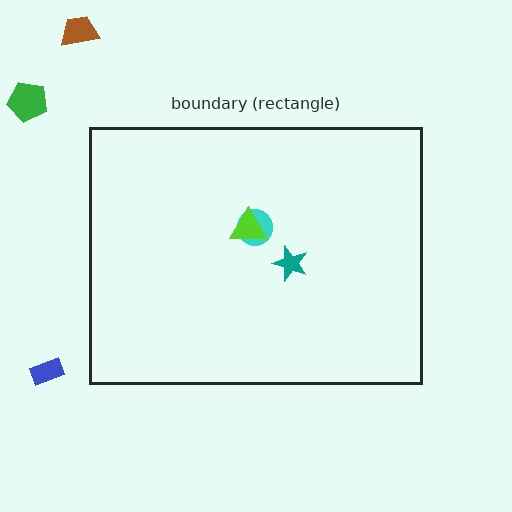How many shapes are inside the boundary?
3 inside, 3 outside.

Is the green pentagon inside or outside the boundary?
Outside.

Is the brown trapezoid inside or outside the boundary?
Outside.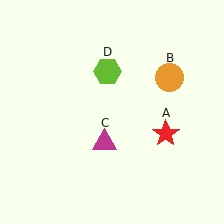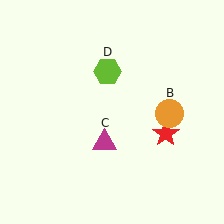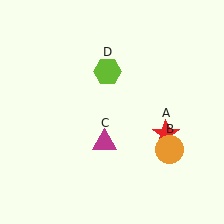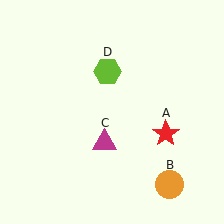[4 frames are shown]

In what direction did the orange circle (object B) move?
The orange circle (object B) moved down.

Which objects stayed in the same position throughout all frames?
Red star (object A) and magenta triangle (object C) and lime hexagon (object D) remained stationary.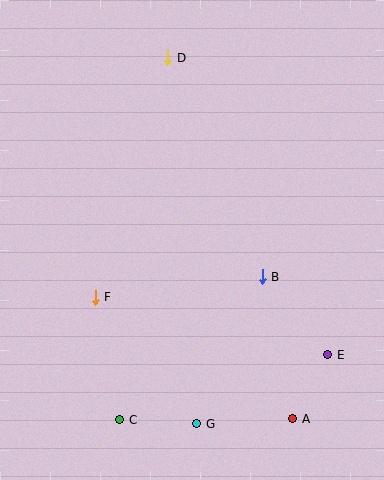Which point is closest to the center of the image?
Point B at (262, 277) is closest to the center.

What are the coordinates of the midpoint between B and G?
The midpoint between B and G is at (229, 350).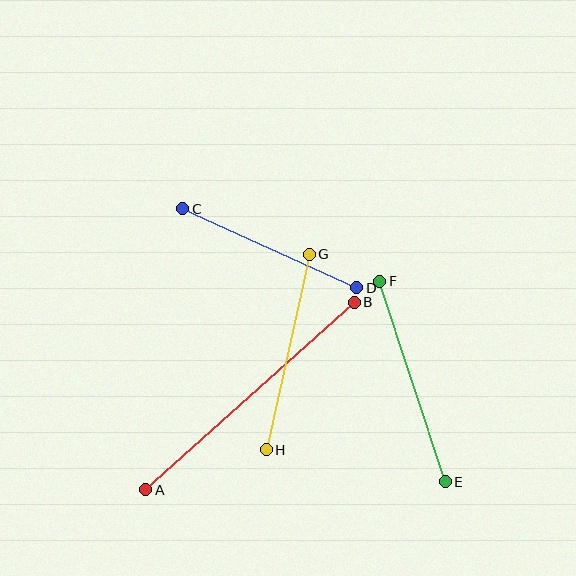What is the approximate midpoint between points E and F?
The midpoint is at approximately (413, 381) pixels.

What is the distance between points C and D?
The distance is approximately 191 pixels.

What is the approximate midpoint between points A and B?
The midpoint is at approximately (250, 396) pixels.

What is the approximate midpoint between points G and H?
The midpoint is at approximately (288, 352) pixels.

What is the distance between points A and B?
The distance is approximately 281 pixels.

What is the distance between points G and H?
The distance is approximately 200 pixels.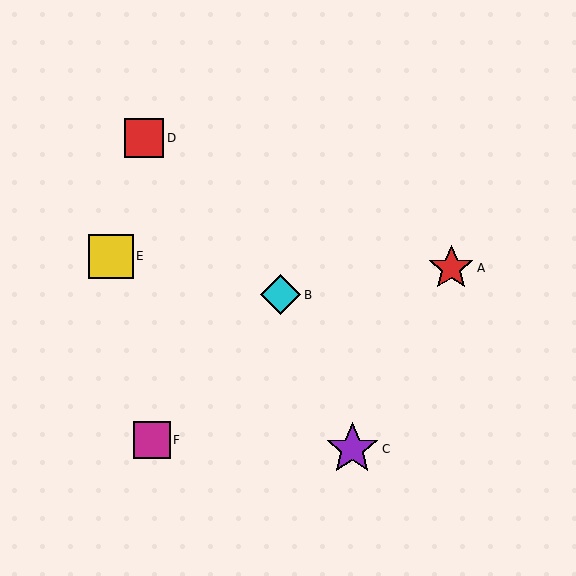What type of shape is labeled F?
Shape F is a magenta square.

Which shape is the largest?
The purple star (labeled C) is the largest.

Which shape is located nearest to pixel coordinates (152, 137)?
The red square (labeled D) at (144, 138) is nearest to that location.